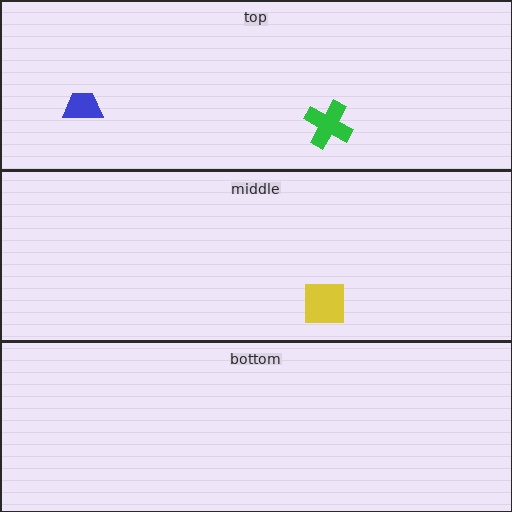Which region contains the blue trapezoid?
The top region.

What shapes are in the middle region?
The yellow square.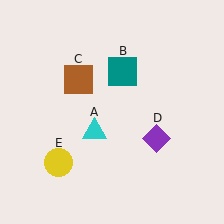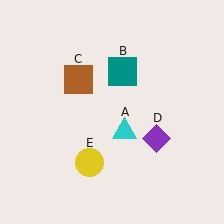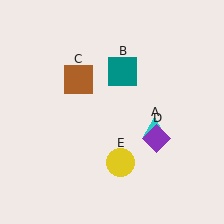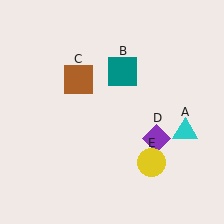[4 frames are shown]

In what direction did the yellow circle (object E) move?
The yellow circle (object E) moved right.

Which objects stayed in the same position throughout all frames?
Teal square (object B) and brown square (object C) and purple diamond (object D) remained stationary.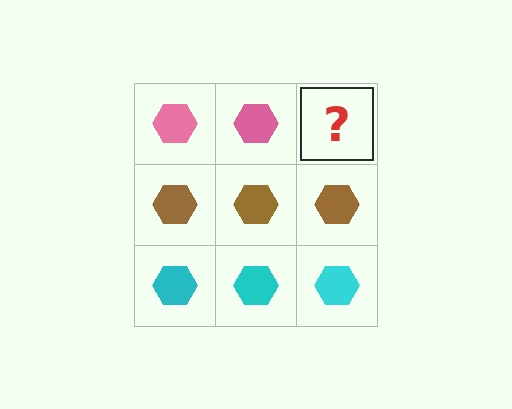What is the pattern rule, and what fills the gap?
The rule is that each row has a consistent color. The gap should be filled with a pink hexagon.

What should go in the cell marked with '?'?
The missing cell should contain a pink hexagon.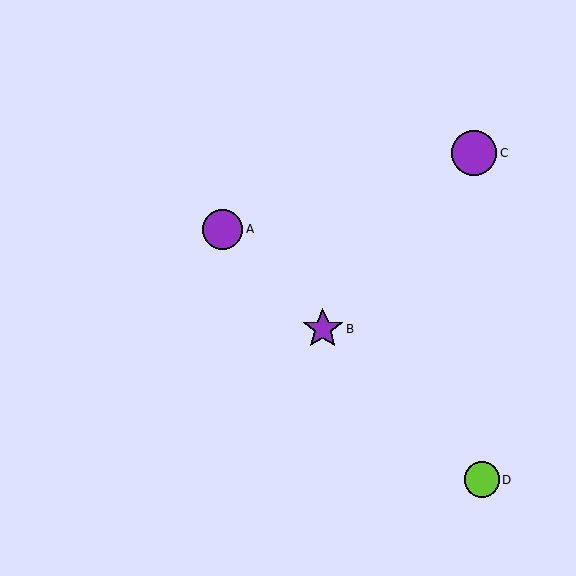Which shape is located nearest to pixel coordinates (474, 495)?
The lime circle (labeled D) at (482, 480) is nearest to that location.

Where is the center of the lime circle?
The center of the lime circle is at (482, 480).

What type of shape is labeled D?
Shape D is a lime circle.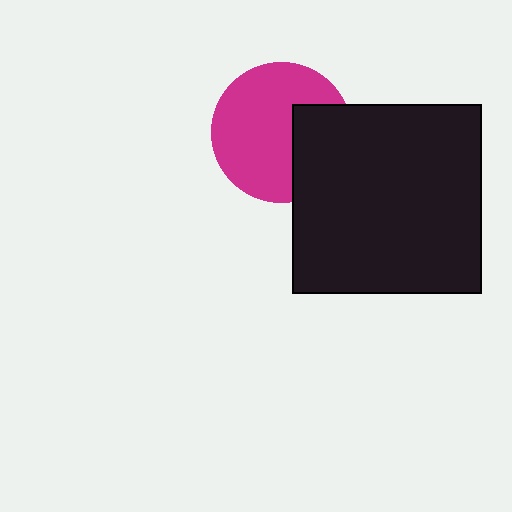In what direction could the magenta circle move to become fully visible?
The magenta circle could move left. That would shift it out from behind the black square entirely.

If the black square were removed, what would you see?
You would see the complete magenta circle.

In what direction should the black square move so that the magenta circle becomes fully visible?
The black square should move right. That is the shortest direction to clear the overlap and leave the magenta circle fully visible.